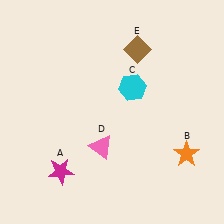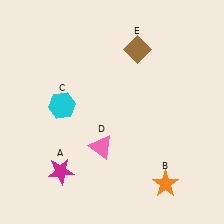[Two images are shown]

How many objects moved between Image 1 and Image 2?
2 objects moved between the two images.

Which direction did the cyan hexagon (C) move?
The cyan hexagon (C) moved left.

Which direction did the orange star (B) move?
The orange star (B) moved down.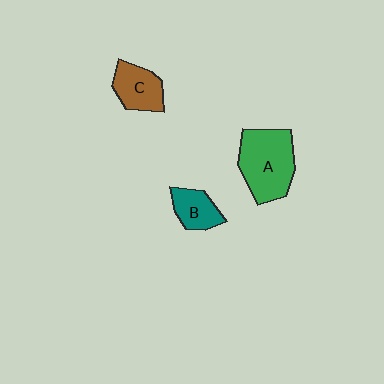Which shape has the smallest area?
Shape B (teal).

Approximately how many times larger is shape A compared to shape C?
Approximately 1.8 times.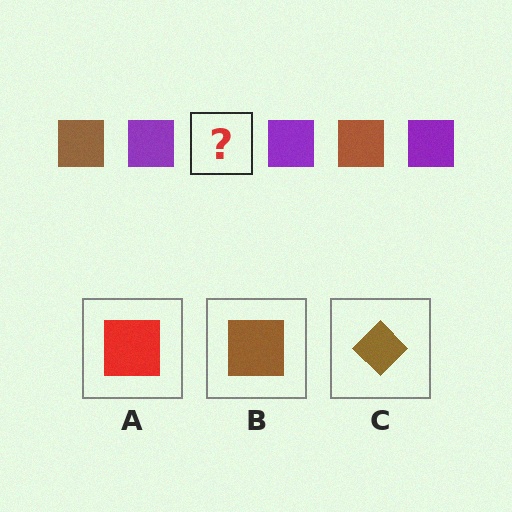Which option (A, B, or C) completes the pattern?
B.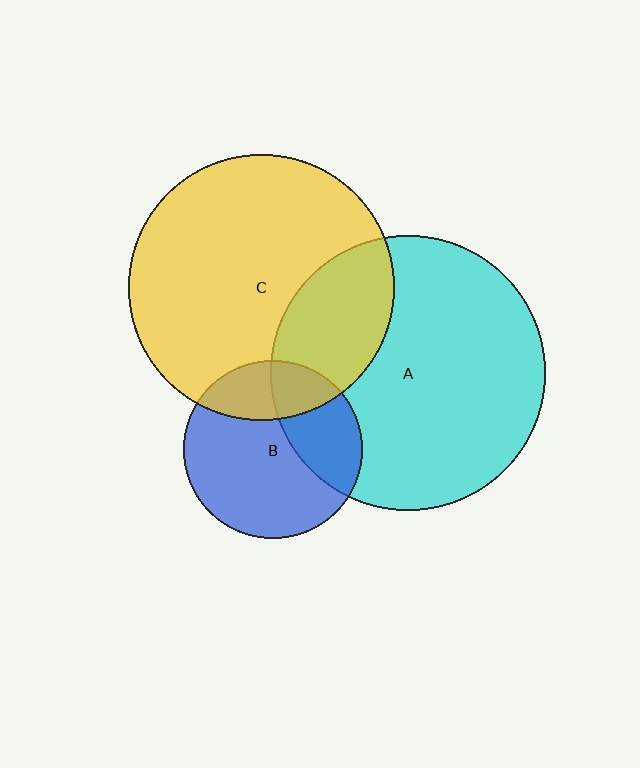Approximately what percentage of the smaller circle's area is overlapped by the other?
Approximately 30%.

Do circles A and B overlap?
Yes.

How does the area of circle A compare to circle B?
Approximately 2.4 times.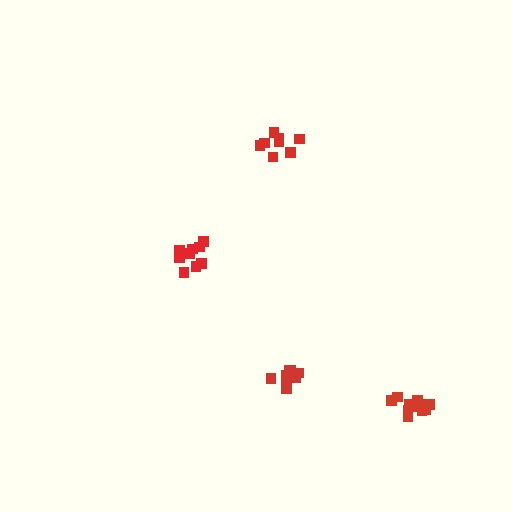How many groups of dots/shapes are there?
There are 4 groups.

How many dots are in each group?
Group 1: 8 dots, Group 2: 9 dots, Group 3: 11 dots, Group 4: 12 dots (40 total).